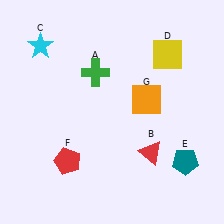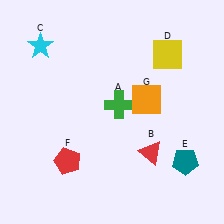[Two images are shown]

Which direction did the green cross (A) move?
The green cross (A) moved down.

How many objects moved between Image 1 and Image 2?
1 object moved between the two images.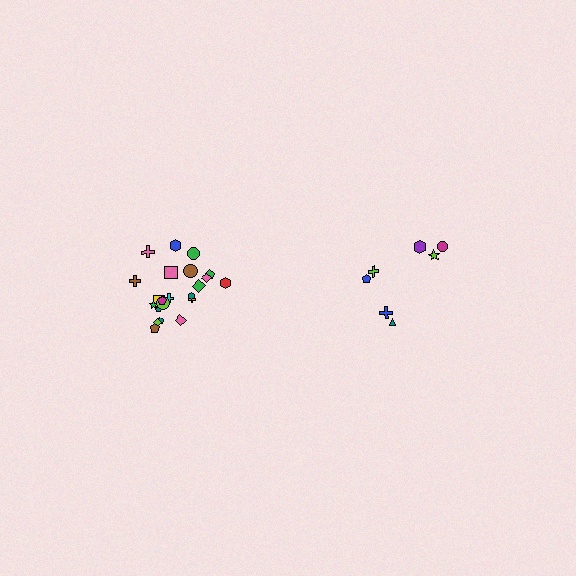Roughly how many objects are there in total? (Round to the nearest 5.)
Roughly 30 objects in total.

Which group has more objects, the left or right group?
The left group.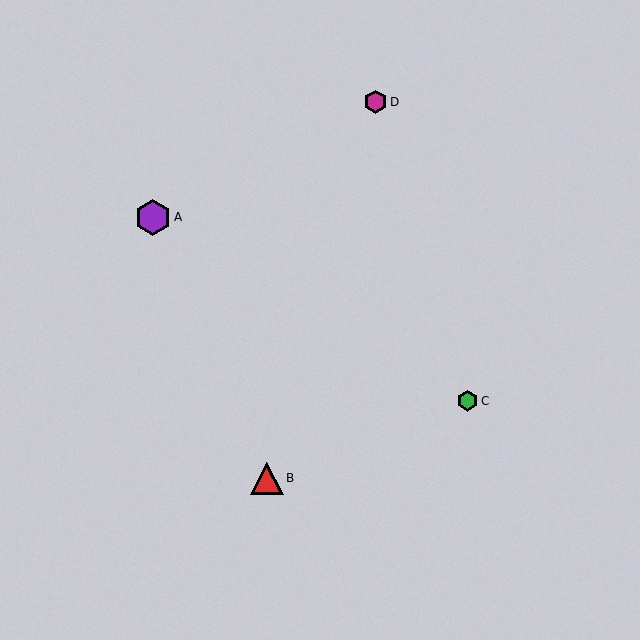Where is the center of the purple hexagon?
The center of the purple hexagon is at (153, 217).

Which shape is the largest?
The purple hexagon (labeled A) is the largest.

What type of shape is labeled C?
Shape C is a green hexagon.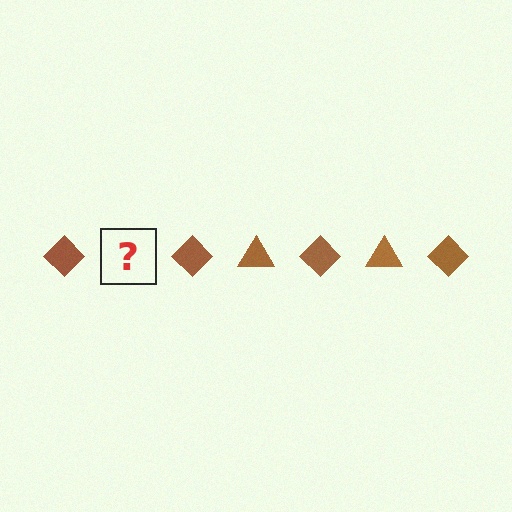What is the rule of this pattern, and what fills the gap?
The rule is that the pattern cycles through diamond, triangle shapes in brown. The gap should be filled with a brown triangle.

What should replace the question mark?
The question mark should be replaced with a brown triangle.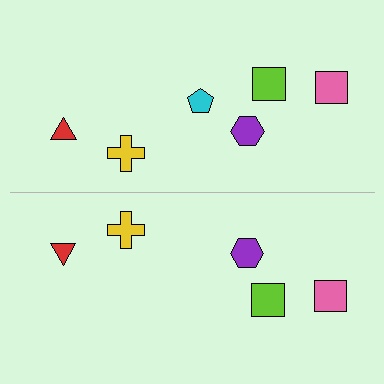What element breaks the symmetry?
A cyan pentagon is missing from the bottom side.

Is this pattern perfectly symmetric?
No, the pattern is not perfectly symmetric. A cyan pentagon is missing from the bottom side.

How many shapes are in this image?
There are 11 shapes in this image.